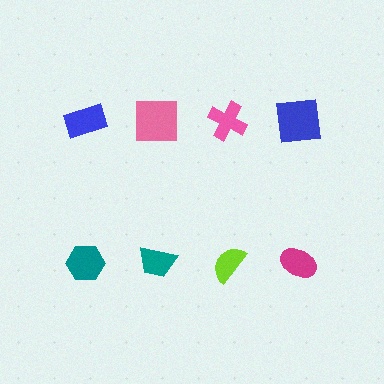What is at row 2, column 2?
A teal trapezoid.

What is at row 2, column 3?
A lime semicircle.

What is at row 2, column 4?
A magenta ellipse.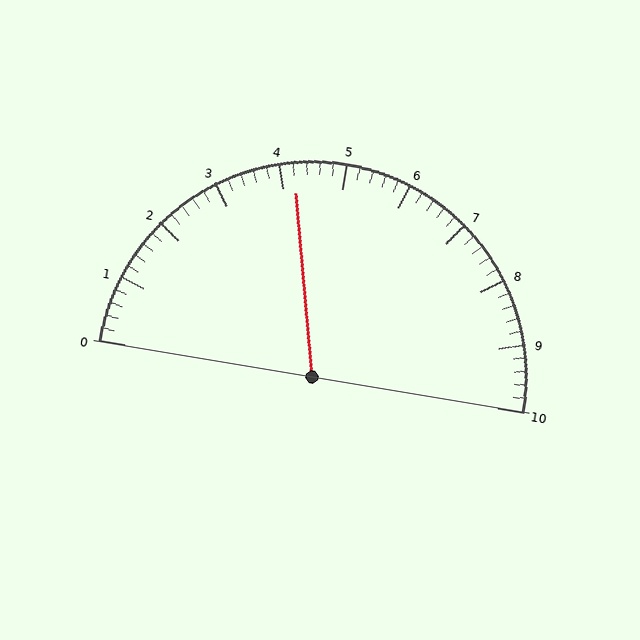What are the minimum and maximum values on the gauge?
The gauge ranges from 0 to 10.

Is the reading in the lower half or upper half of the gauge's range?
The reading is in the lower half of the range (0 to 10).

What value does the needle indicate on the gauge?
The needle indicates approximately 4.2.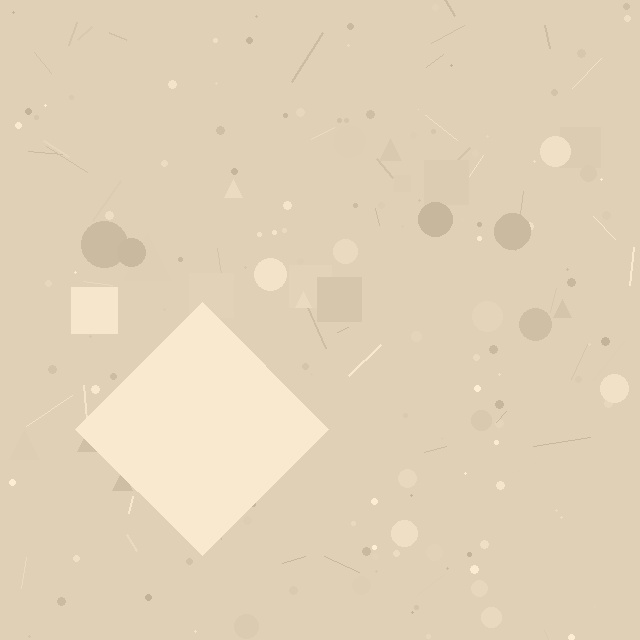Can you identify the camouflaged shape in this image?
The camouflaged shape is a diamond.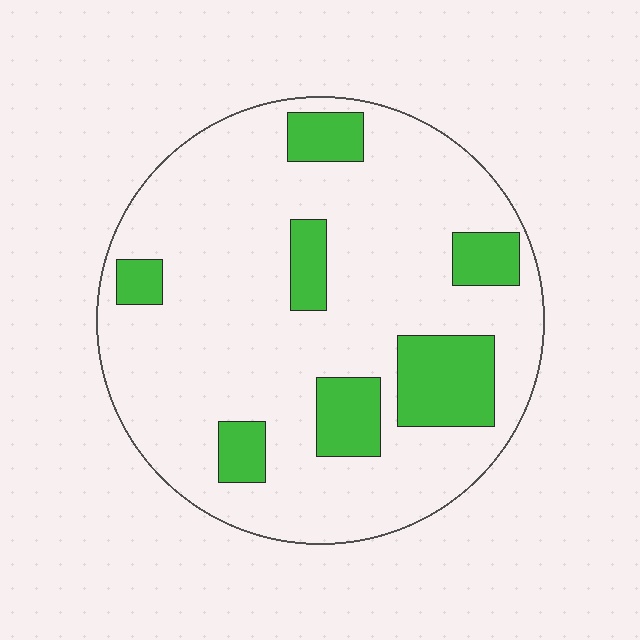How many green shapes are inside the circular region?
7.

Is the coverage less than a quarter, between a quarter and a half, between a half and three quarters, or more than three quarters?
Less than a quarter.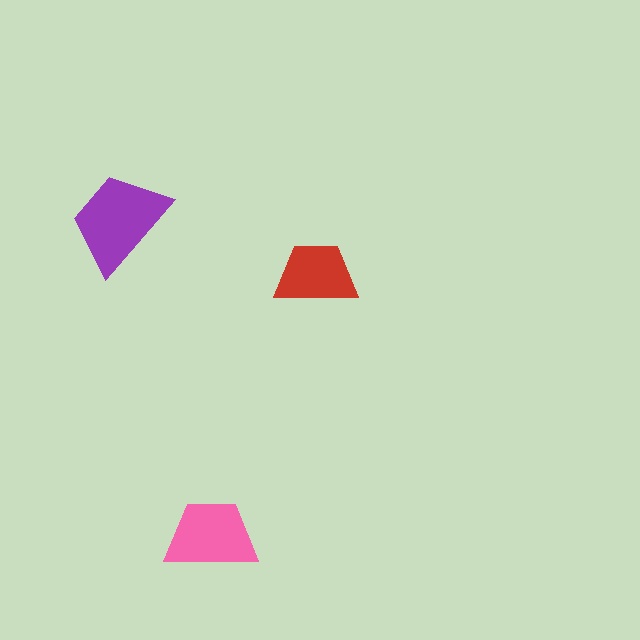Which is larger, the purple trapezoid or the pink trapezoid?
The purple one.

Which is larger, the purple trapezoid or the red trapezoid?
The purple one.